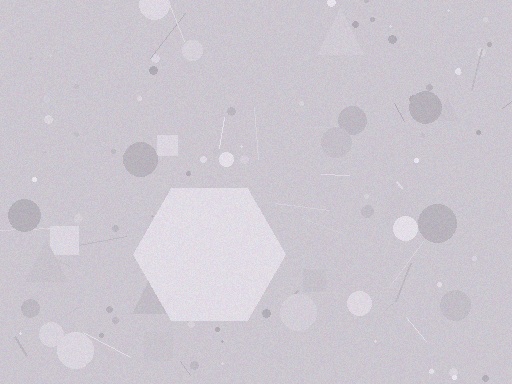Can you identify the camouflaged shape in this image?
The camouflaged shape is a hexagon.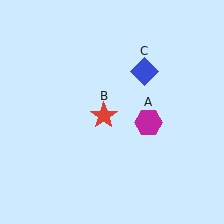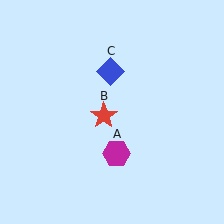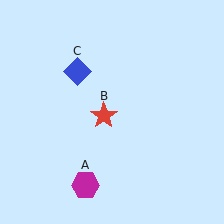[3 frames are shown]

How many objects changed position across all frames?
2 objects changed position: magenta hexagon (object A), blue diamond (object C).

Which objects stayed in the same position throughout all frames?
Red star (object B) remained stationary.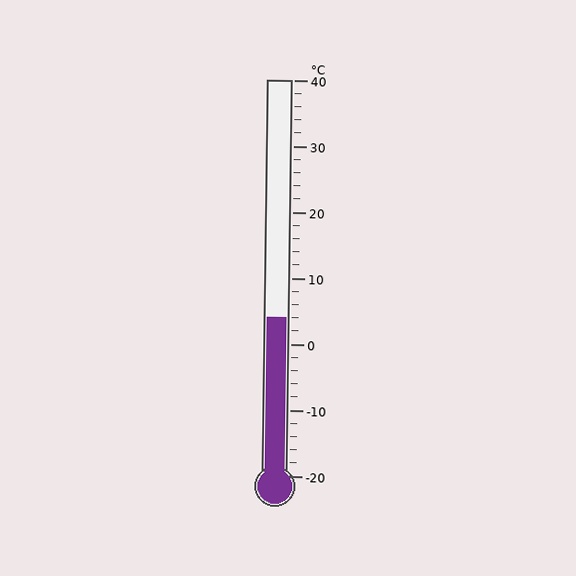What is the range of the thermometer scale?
The thermometer scale ranges from -20°C to 40°C.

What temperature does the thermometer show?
The thermometer shows approximately 4°C.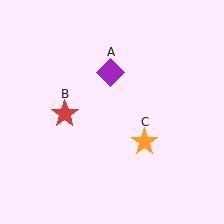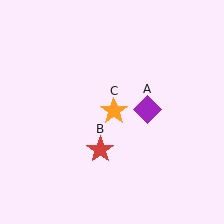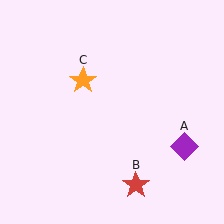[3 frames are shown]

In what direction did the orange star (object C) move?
The orange star (object C) moved up and to the left.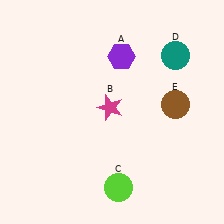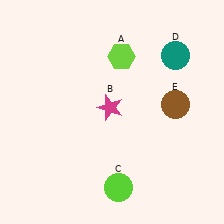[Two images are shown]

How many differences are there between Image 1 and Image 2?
There is 1 difference between the two images.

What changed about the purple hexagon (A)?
In Image 1, A is purple. In Image 2, it changed to lime.